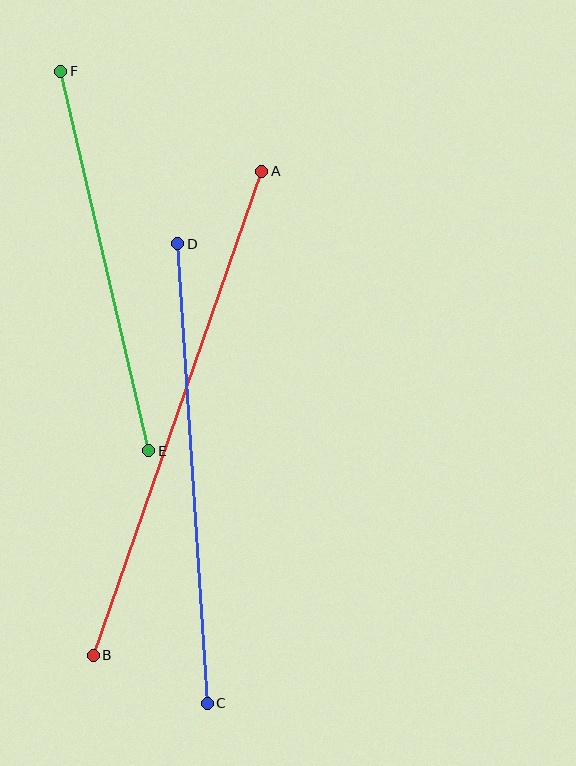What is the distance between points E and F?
The distance is approximately 389 pixels.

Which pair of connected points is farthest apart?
Points A and B are farthest apart.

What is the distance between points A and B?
The distance is approximately 512 pixels.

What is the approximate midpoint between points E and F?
The midpoint is at approximately (105, 261) pixels.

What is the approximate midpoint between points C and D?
The midpoint is at approximately (193, 474) pixels.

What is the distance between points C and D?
The distance is approximately 460 pixels.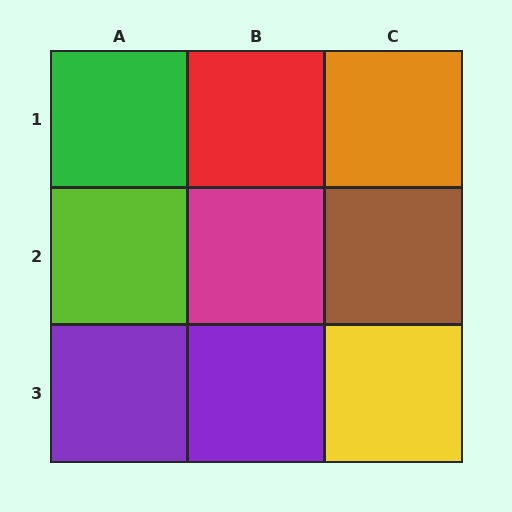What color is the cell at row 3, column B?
Purple.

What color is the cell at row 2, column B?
Magenta.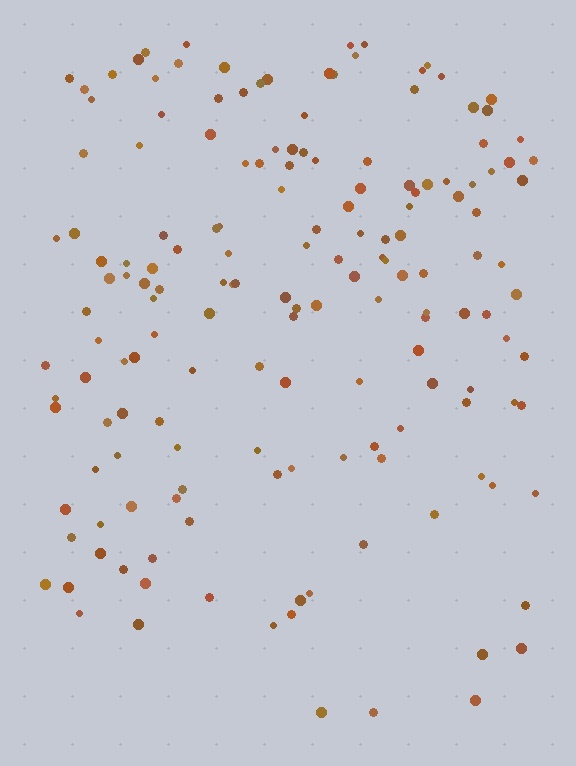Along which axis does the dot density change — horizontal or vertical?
Vertical.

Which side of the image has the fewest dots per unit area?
The bottom.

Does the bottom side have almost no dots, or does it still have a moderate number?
Still a moderate number, just noticeably fewer than the top.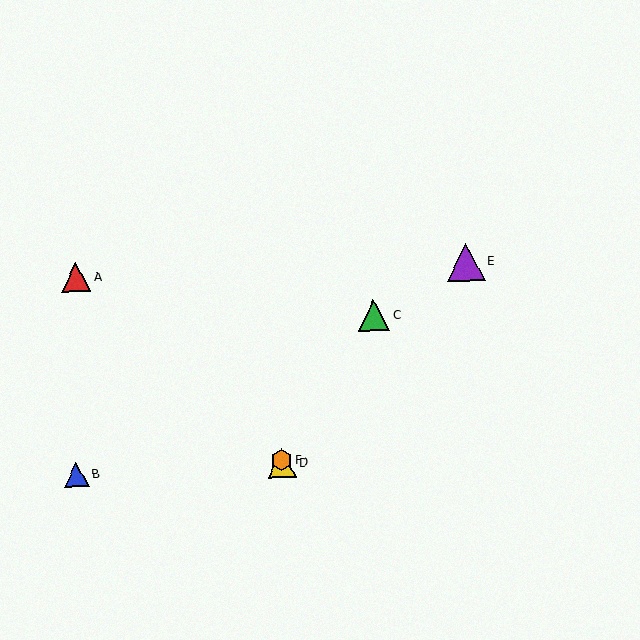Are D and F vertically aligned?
Yes, both are at x≈282.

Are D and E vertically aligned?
No, D is at x≈282 and E is at x≈466.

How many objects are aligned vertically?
2 objects (D, F) are aligned vertically.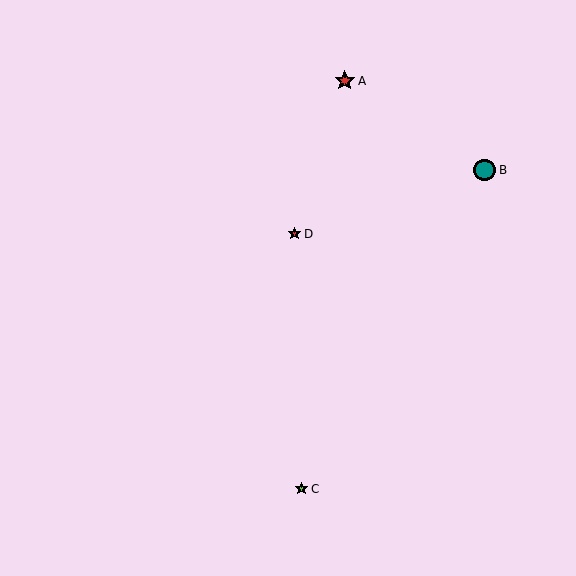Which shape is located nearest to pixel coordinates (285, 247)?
The red star (labeled D) at (294, 234) is nearest to that location.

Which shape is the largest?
The teal circle (labeled B) is the largest.